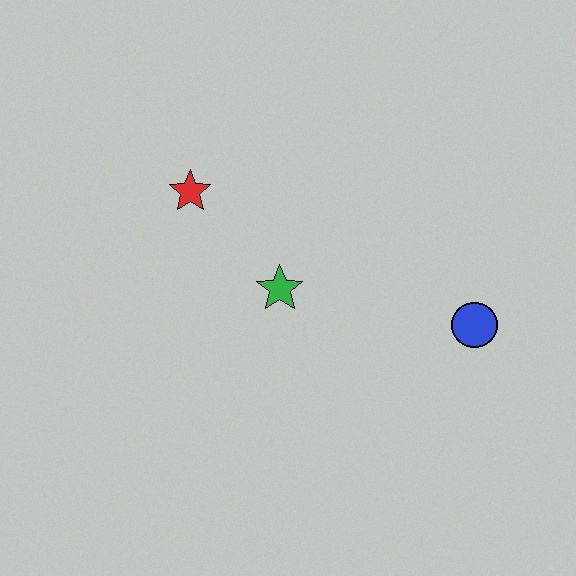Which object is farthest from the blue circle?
The red star is farthest from the blue circle.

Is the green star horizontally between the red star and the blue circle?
Yes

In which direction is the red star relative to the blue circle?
The red star is to the left of the blue circle.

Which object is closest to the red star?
The green star is closest to the red star.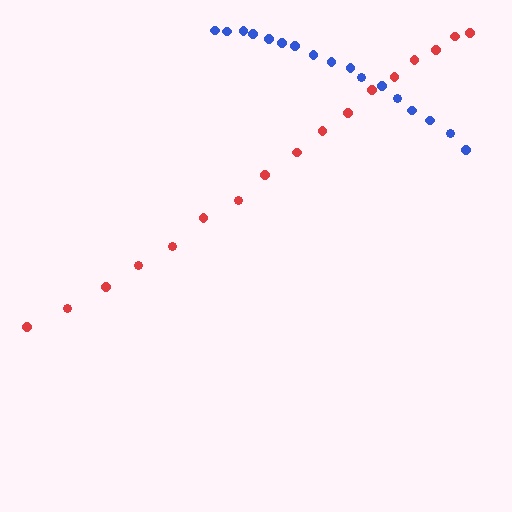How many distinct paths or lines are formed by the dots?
There are 2 distinct paths.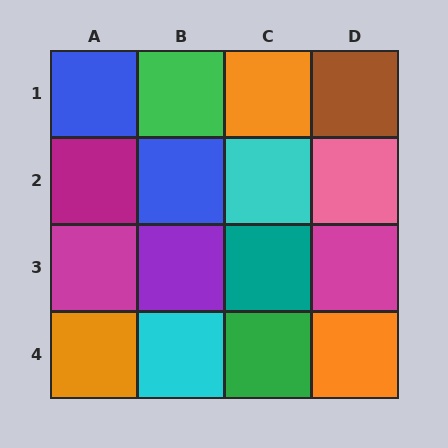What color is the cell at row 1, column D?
Brown.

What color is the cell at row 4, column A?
Orange.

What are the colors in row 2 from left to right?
Magenta, blue, cyan, pink.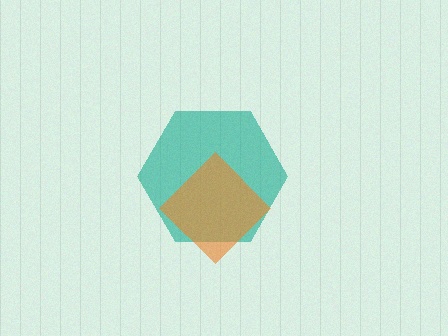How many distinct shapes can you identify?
There are 2 distinct shapes: a teal hexagon, an orange diamond.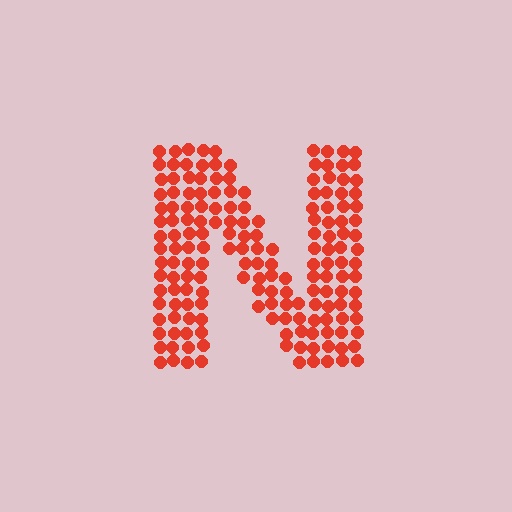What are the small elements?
The small elements are circles.